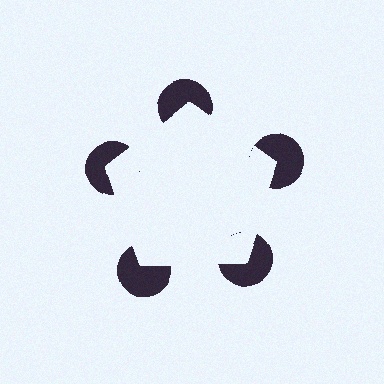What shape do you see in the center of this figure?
An illusory pentagon — its edges are inferred from the aligned wedge cuts in the pac-man discs, not physically drawn.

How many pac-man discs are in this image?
There are 5 — one at each vertex of the illusory pentagon.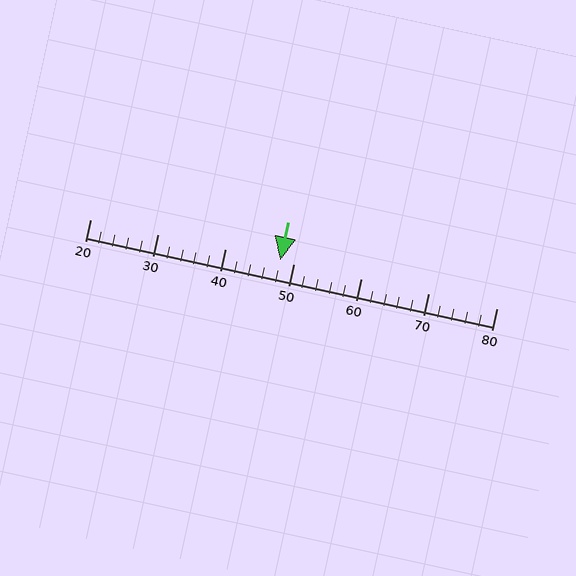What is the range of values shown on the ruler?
The ruler shows values from 20 to 80.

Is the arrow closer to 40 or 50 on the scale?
The arrow is closer to 50.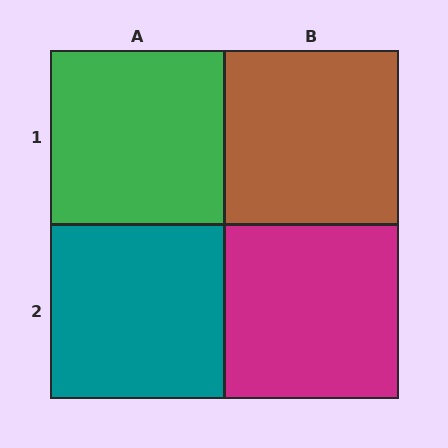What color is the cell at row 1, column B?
Brown.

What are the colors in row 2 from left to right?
Teal, magenta.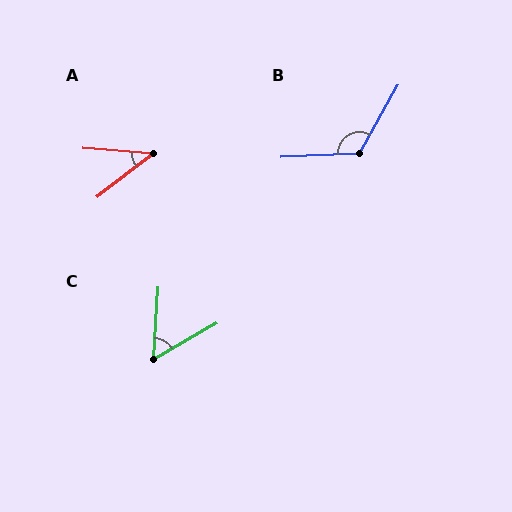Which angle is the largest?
B, at approximately 122 degrees.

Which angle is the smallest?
A, at approximately 42 degrees.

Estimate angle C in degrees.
Approximately 56 degrees.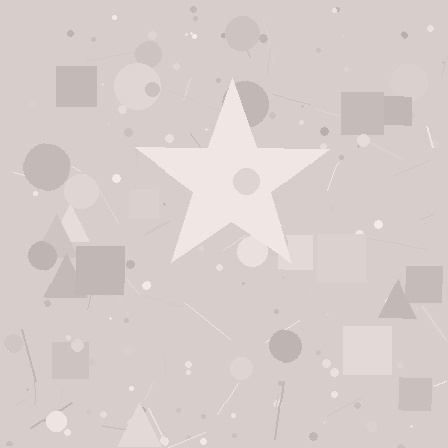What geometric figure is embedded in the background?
A star is embedded in the background.